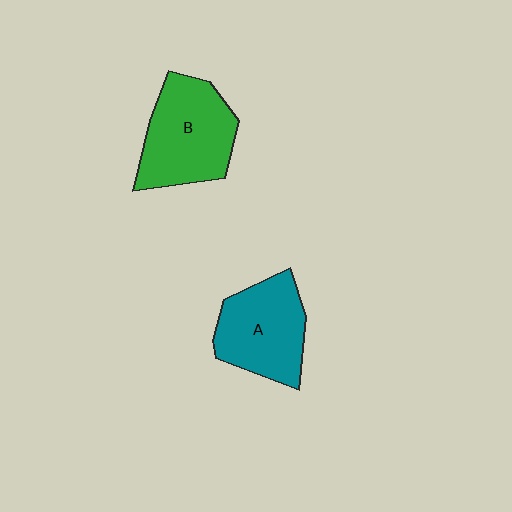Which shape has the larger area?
Shape B (green).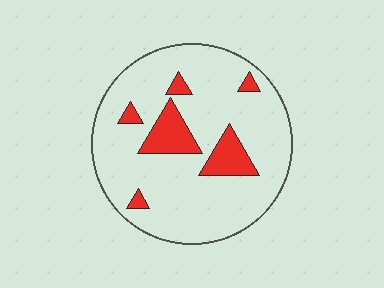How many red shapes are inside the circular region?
6.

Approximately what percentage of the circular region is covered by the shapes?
Approximately 15%.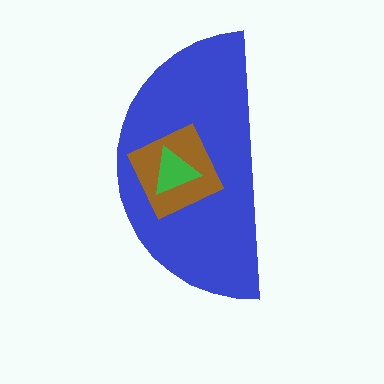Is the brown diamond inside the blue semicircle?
Yes.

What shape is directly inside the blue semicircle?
The brown diamond.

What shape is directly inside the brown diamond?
The green triangle.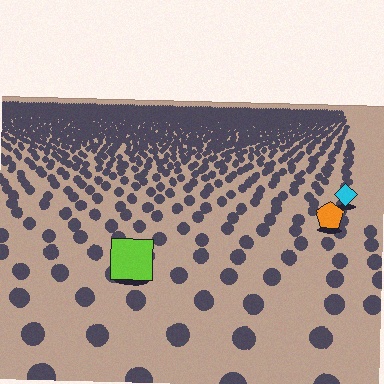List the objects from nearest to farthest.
From nearest to farthest: the lime square, the orange pentagon, the cyan diamond.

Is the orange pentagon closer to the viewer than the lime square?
No. The lime square is closer — you can tell from the texture gradient: the ground texture is coarser near it.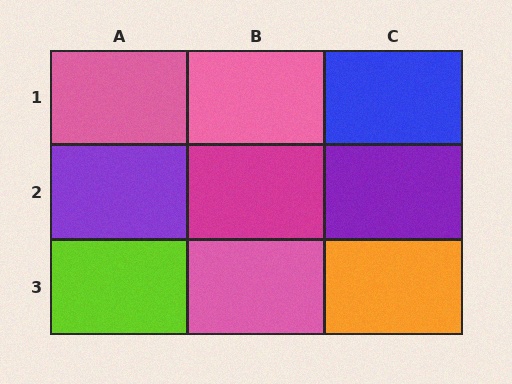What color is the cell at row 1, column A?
Pink.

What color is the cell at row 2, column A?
Purple.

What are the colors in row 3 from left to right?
Lime, pink, orange.